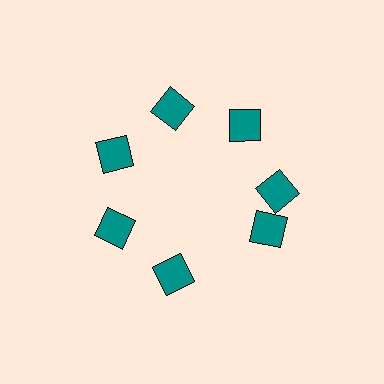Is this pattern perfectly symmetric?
No. The 7 teal diamonds are arranged in a ring, but one element near the 5 o'clock position is rotated out of alignment along the ring, breaking the 7-fold rotational symmetry.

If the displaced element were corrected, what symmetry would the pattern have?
It would have 7-fold rotational symmetry — the pattern would map onto itself every 51 degrees.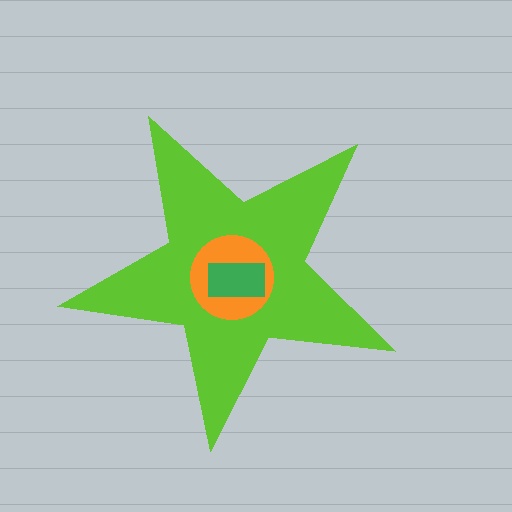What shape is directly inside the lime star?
The orange circle.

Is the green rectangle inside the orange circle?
Yes.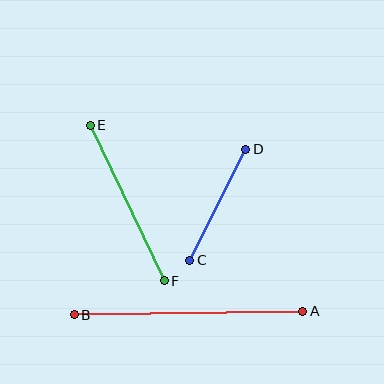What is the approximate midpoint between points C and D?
The midpoint is at approximately (218, 205) pixels.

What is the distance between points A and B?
The distance is approximately 229 pixels.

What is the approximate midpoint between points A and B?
The midpoint is at approximately (189, 313) pixels.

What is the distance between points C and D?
The distance is approximately 124 pixels.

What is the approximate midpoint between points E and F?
The midpoint is at approximately (127, 203) pixels.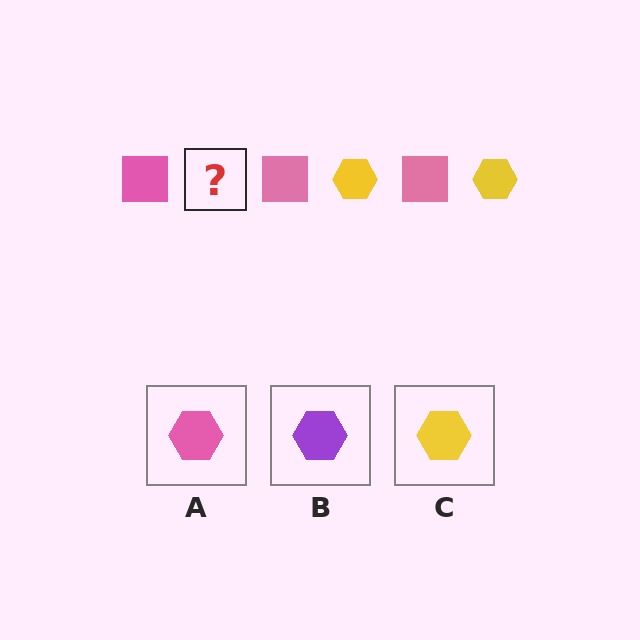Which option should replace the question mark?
Option C.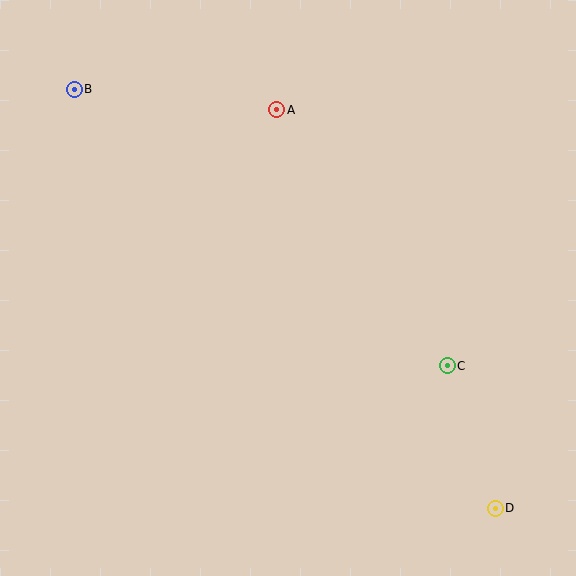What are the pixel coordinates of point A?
Point A is at (277, 110).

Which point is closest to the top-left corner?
Point B is closest to the top-left corner.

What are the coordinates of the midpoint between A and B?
The midpoint between A and B is at (176, 99).